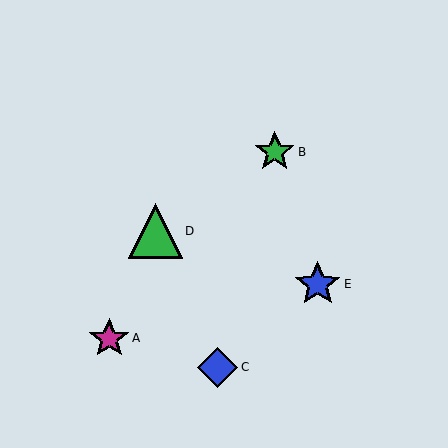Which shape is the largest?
The green triangle (labeled D) is the largest.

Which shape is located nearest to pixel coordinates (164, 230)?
The green triangle (labeled D) at (155, 231) is nearest to that location.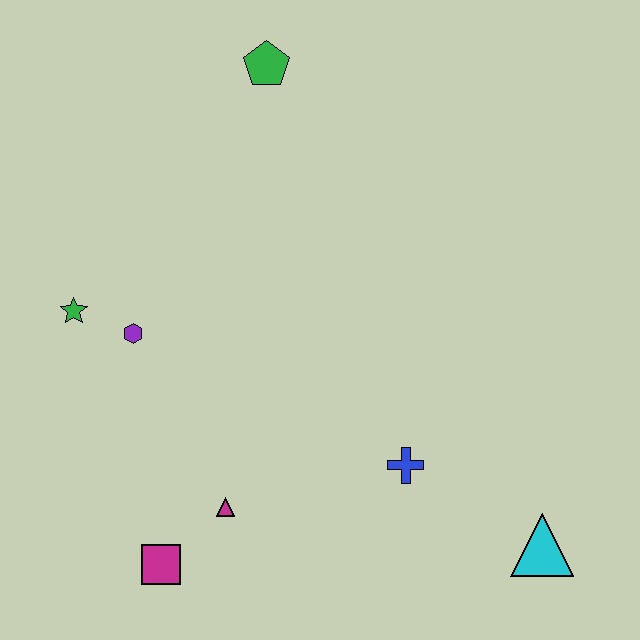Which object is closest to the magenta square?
The magenta triangle is closest to the magenta square.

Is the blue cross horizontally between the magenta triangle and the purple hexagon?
No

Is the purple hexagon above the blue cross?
Yes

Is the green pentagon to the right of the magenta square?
Yes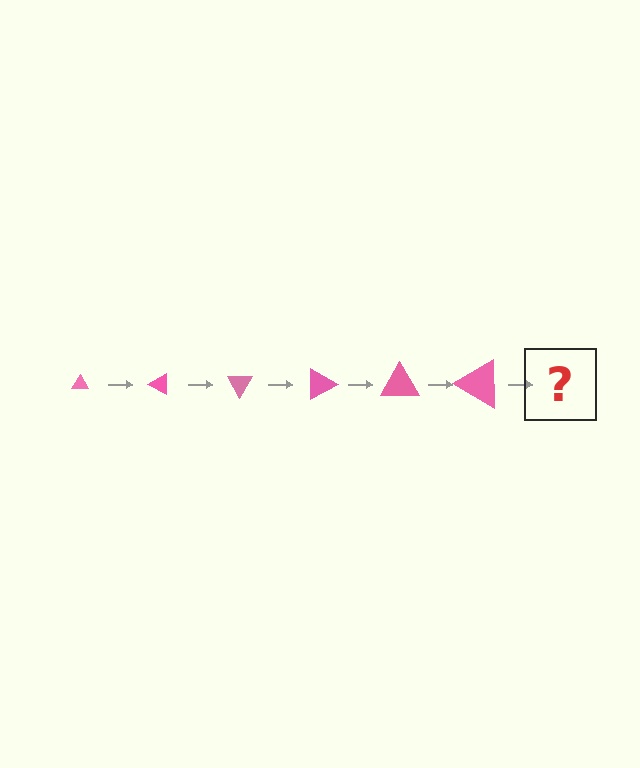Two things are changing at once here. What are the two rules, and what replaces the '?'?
The two rules are that the triangle grows larger each step and it rotates 30 degrees each step. The '?' should be a triangle, larger than the previous one and rotated 180 degrees from the start.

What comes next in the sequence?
The next element should be a triangle, larger than the previous one and rotated 180 degrees from the start.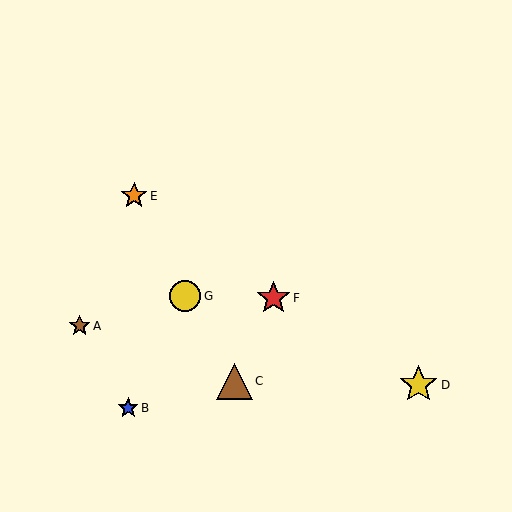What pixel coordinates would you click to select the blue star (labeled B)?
Click at (128, 408) to select the blue star B.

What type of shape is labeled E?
Shape E is an orange star.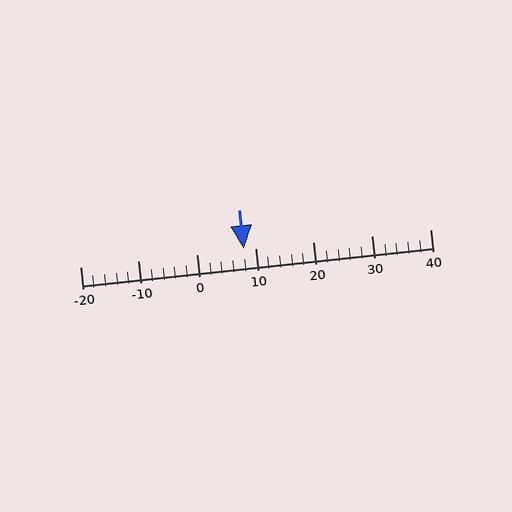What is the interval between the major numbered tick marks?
The major tick marks are spaced 10 units apart.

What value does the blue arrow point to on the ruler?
The blue arrow points to approximately 8.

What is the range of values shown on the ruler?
The ruler shows values from -20 to 40.